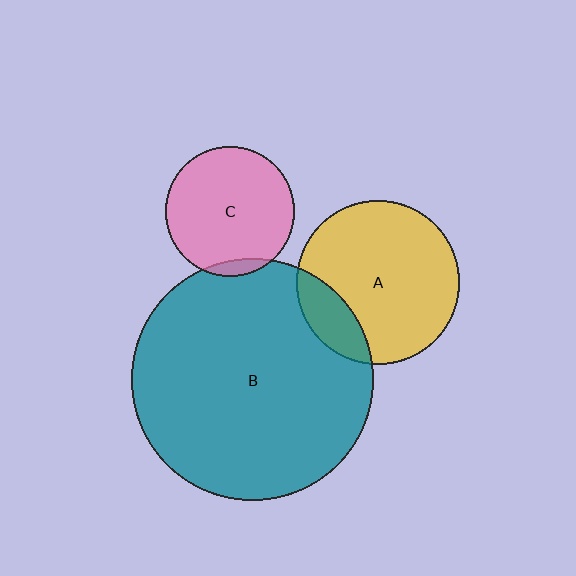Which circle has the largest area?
Circle B (teal).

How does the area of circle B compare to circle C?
Approximately 3.5 times.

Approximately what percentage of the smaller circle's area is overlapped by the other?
Approximately 5%.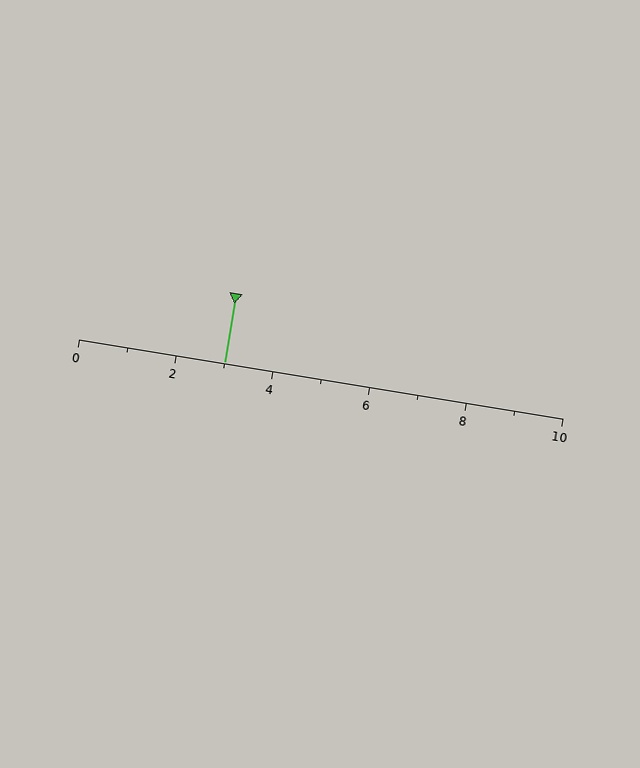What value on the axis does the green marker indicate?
The marker indicates approximately 3.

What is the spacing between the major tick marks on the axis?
The major ticks are spaced 2 apart.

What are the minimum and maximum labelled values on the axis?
The axis runs from 0 to 10.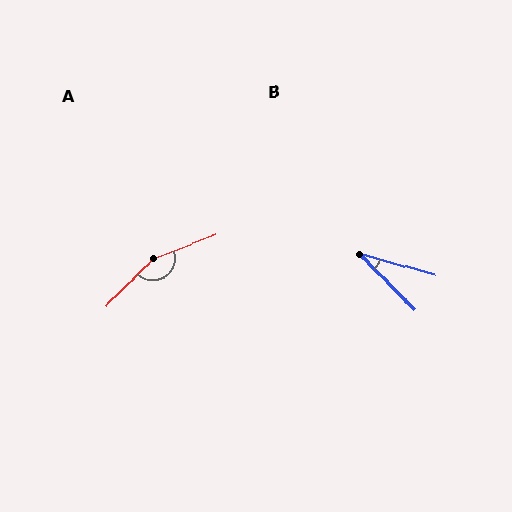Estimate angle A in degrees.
Approximately 156 degrees.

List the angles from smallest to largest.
B (30°), A (156°).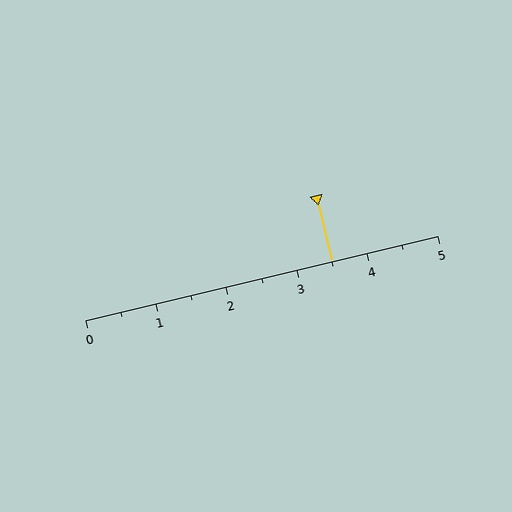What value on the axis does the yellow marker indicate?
The marker indicates approximately 3.5.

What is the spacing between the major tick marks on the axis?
The major ticks are spaced 1 apart.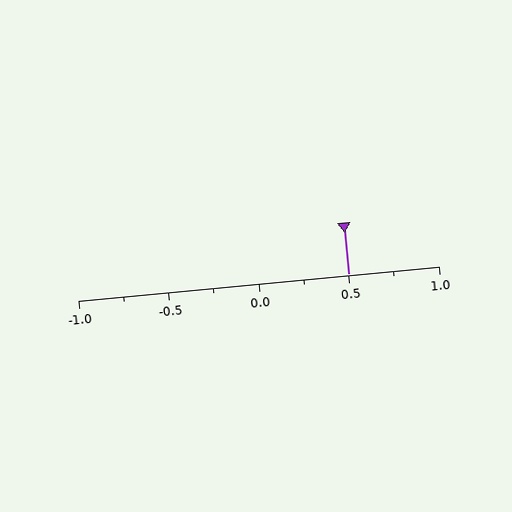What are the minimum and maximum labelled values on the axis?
The axis runs from -1.0 to 1.0.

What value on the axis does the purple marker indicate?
The marker indicates approximately 0.5.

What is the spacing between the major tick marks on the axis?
The major ticks are spaced 0.5 apart.